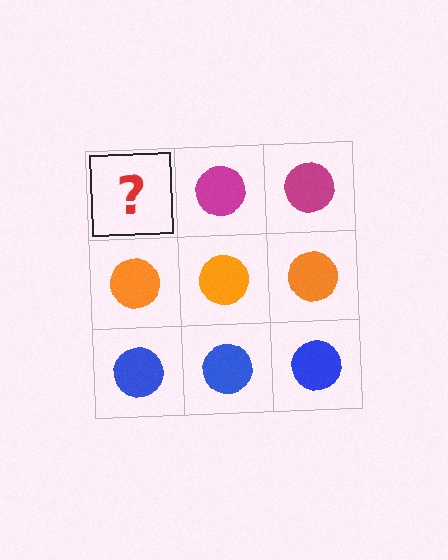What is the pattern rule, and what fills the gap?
The rule is that each row has a consistent color. The gap should be filled with a magenta circle.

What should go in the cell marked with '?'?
The missing cell should contain a magenta circle.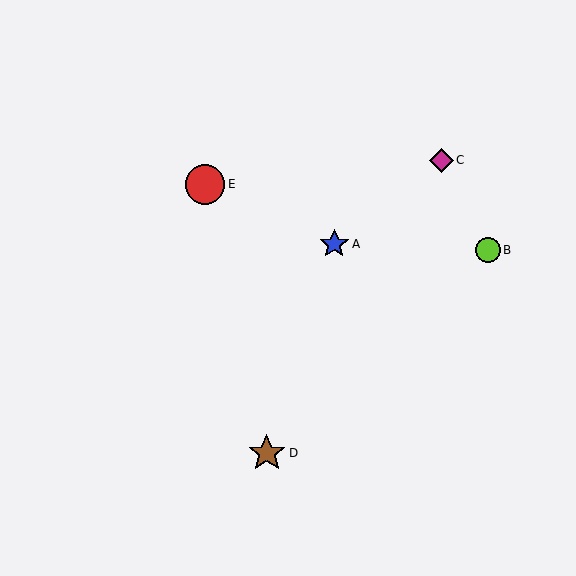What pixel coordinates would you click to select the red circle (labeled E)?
Click at (205, 184) to select the red circle E.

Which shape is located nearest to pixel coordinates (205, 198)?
The red circle (labeled E) at (205, 184) is nearest to that location.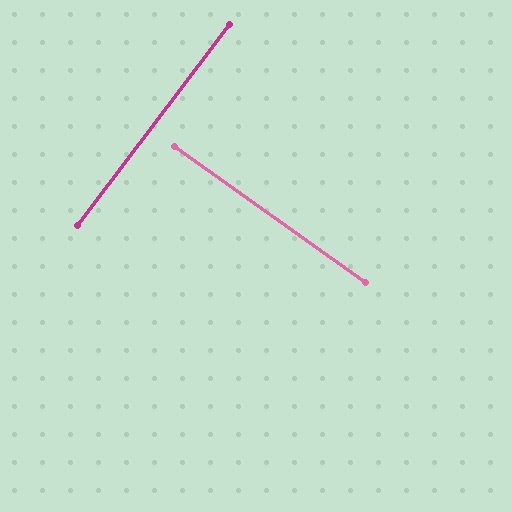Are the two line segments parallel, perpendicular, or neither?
Perpendicular — they meet at approximately 88°.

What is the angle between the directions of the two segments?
Approximately 88 degrees.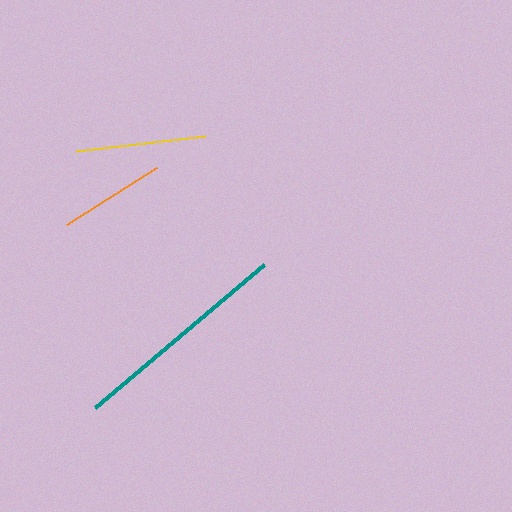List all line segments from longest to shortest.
From longest to shortest: teal, yellow, orange.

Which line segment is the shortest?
The orange line is the shortest at approximately 107 pixels.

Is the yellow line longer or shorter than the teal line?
The teal line is longer than the yellow line.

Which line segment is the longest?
The teal line is the longest at approximately 221 pixels.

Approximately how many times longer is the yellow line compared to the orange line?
The yellow line is approximately 1.2 times the length of the orange line.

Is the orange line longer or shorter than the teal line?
The teal line is longer than the orange line.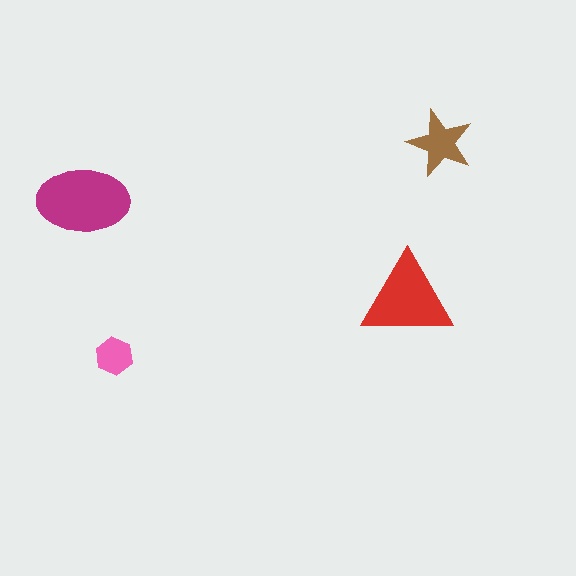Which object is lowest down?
The pink hexagon is bottommost.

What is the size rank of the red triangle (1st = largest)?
2nd.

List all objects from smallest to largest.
The pink hexagon, the brown star, the red triangle, the magenta ellipse.